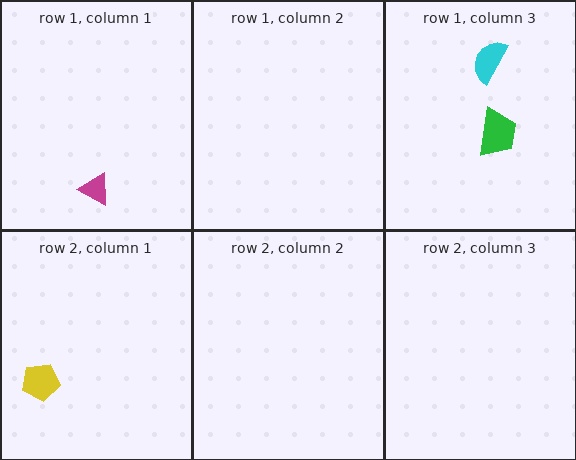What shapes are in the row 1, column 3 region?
The green trapezoid, the cyan semicircle.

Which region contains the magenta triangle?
The row 1, column 1 region.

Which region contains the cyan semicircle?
The row 1, column 3 region.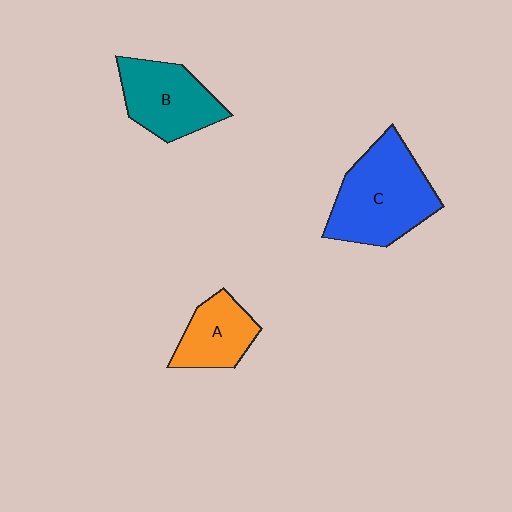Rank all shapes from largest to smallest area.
From largest to smallest: C (blue), B (teal), A (orange).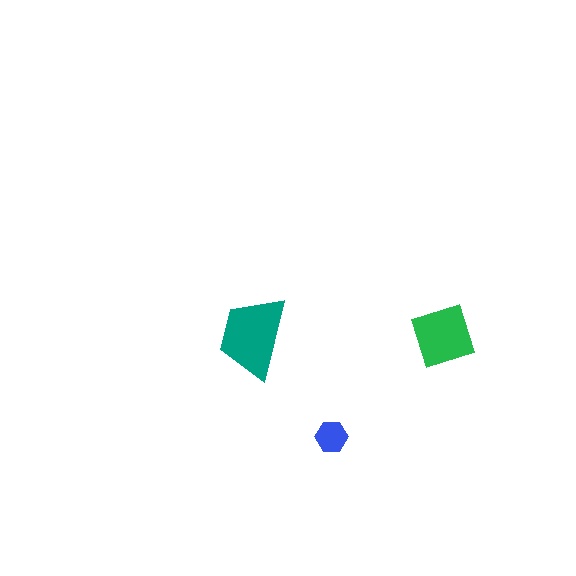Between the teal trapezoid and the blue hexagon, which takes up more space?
The teal trapezoid.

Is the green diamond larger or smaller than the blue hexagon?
Larger.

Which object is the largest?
The teal trapezoid.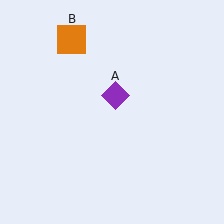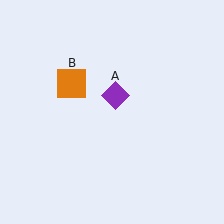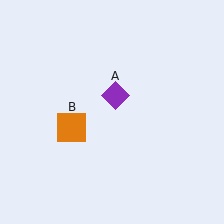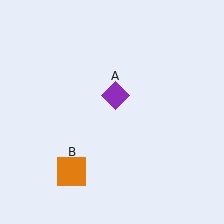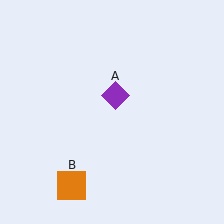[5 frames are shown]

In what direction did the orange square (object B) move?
The orange square (object B) moved down.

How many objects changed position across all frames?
1 object changed position: orange square (object B).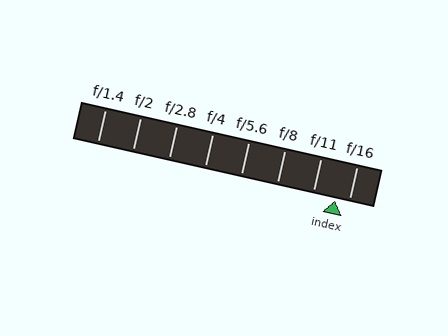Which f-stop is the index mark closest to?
The index mark is closest to f/16.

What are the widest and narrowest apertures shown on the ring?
The widest aperture shown is f/1.4 and the narrowest is f/16.